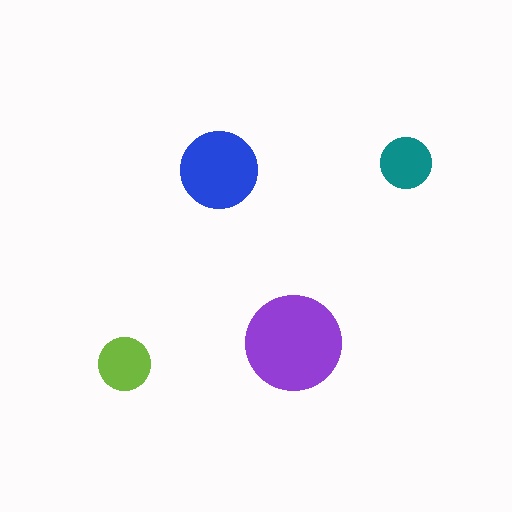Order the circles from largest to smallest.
the purple one, the blue one, the lime one, the teal one.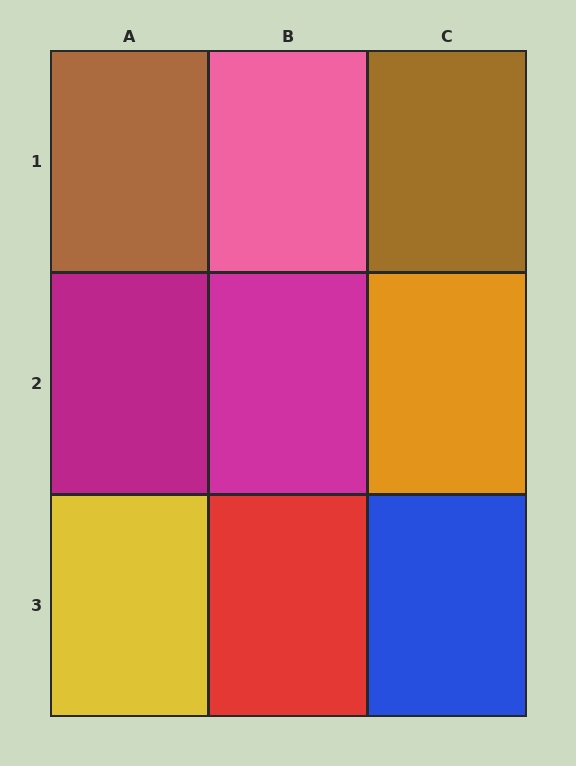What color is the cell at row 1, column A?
Brown.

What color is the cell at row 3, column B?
Red.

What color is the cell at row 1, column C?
Brown.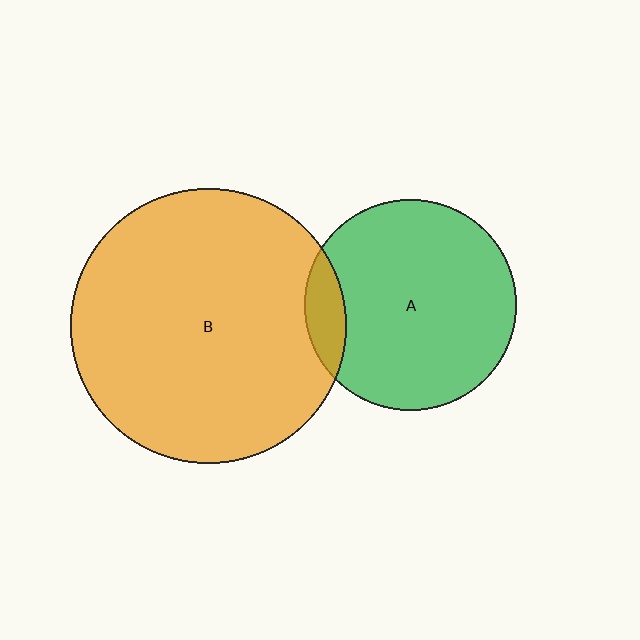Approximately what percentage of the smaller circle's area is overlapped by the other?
Approximately 10%.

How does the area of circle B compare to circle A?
Approximately 1.7 times.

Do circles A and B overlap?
Yes.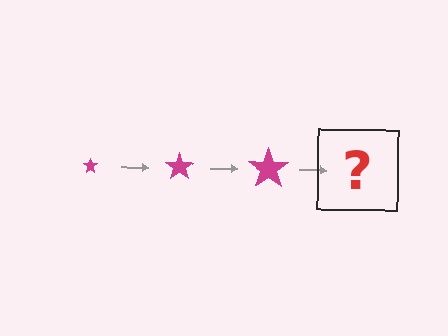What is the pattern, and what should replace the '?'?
The pattern is that the star gets progressively larger each step. The '?' should be a magenta star, larger than the previous one.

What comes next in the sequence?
The next element should be a magenta star, larger than the previous one.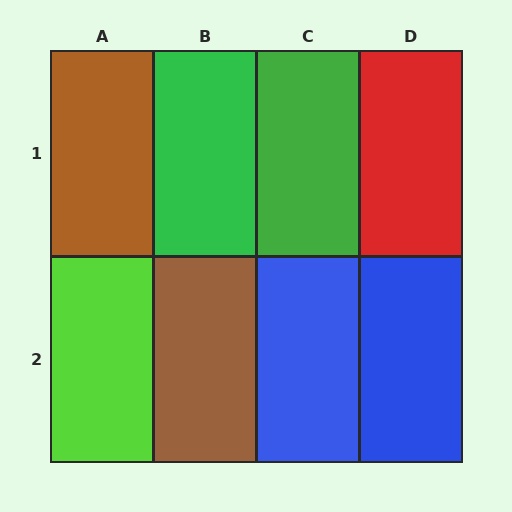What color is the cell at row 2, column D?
Blue.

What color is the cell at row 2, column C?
Blue.